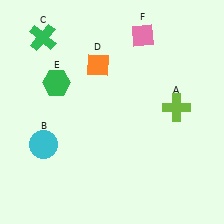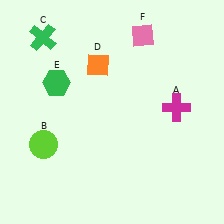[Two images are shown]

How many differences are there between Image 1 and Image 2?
There are 2 differences between the two images.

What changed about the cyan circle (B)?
In Image 1, B is cyan. In Image 2, it changed to lime.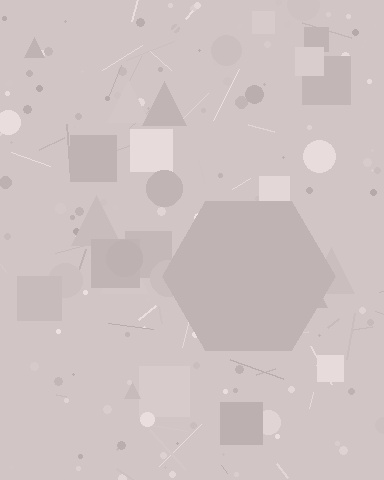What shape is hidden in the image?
A hexagon is hidden in the image.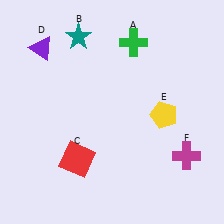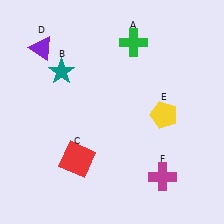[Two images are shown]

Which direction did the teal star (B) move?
The teal star (B) moved down.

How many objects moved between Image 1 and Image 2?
2 objects moved between the two images.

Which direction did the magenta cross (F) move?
The magenta cross (F) moved left.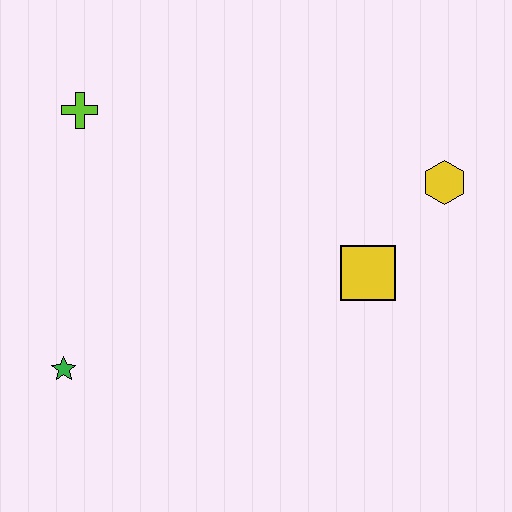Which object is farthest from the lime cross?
The yellow hexagon is farthest from the lime cross.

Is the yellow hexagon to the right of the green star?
Yes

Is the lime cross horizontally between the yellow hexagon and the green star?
Yes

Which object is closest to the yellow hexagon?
The yellow square is closest to the yellow hexagon.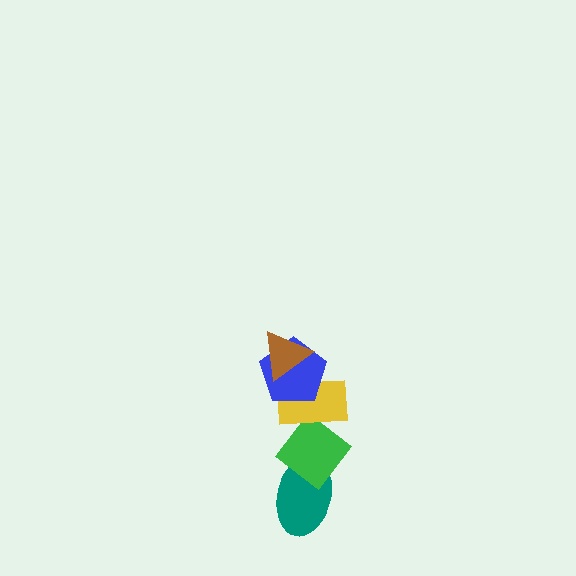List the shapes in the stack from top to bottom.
From top to bottom: the brown triangle, the blue pentagon, the yellow rectangle, the green diamond, the teal ellipse.